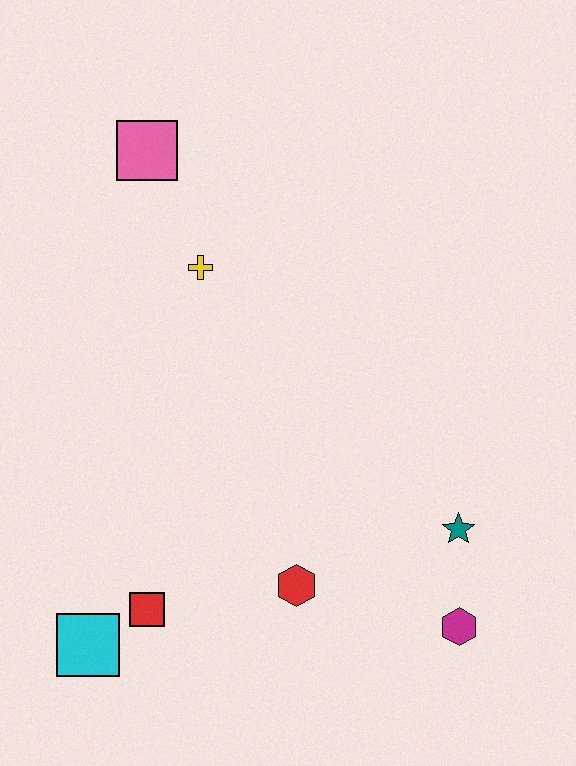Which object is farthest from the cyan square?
The pink square is farthest from the cyan square.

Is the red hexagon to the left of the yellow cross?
No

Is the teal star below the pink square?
Yes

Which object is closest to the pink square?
The yellow cross is closest to the pink square.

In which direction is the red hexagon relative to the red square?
The red hexagon is to the right of the red square.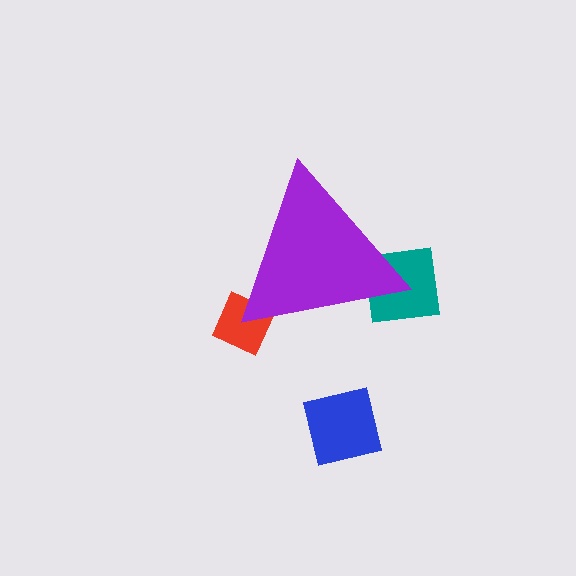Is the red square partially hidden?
Yes, the red square is partially hidden behind the purple triangle.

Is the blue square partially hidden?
No, the blue square is fully visible.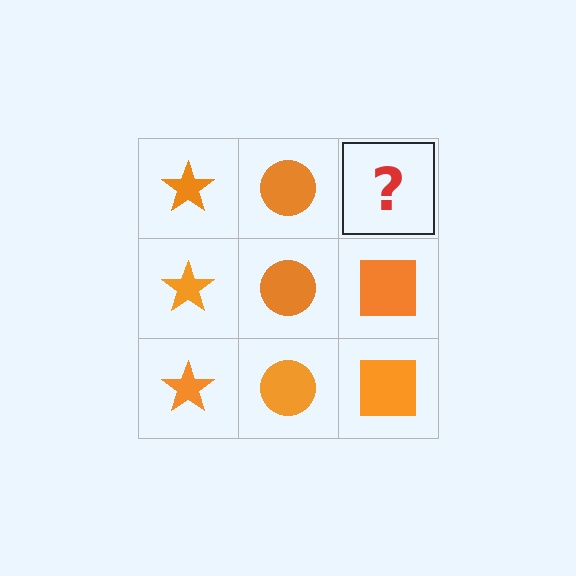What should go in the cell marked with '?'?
The missing cell should contain an orange square.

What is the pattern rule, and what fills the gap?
The rule is that each column has a consistent shape. The gap should be filled with an orange square.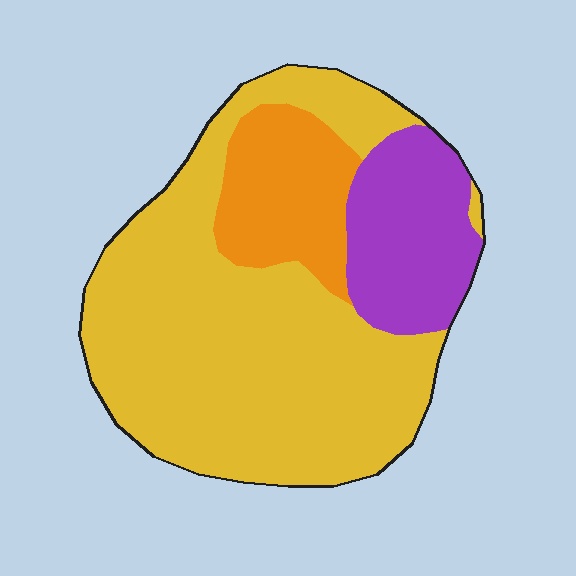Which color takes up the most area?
Yellow, at roughly 65%.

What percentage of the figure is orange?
Orange covers about 15% of the figure.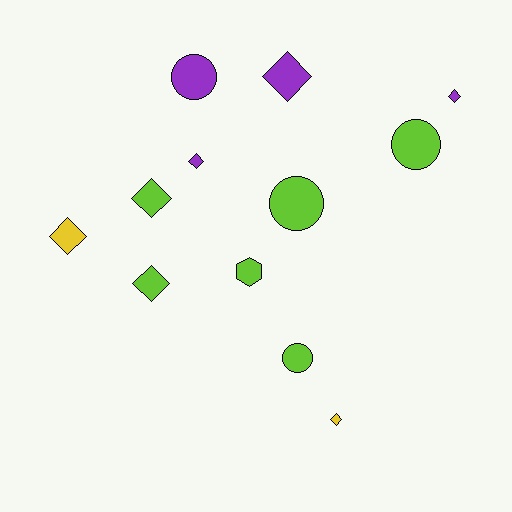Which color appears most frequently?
Lime, with 6 objects.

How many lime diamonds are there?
There are 2 lime diamonds.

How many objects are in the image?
There are 12 objects.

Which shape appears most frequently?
Diamond, with 7 objects.